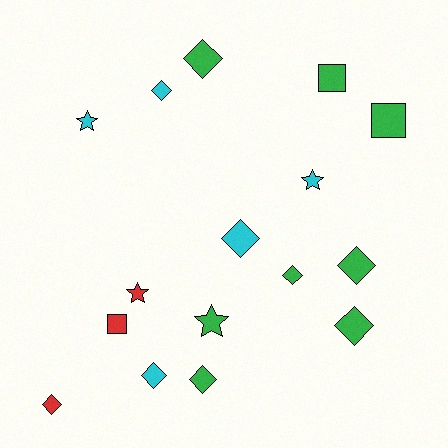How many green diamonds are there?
There are 5 green diamonds.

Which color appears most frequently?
Green, with 8 objects.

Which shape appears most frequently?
Diamond, with 9 objects.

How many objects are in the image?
There are 16 objects.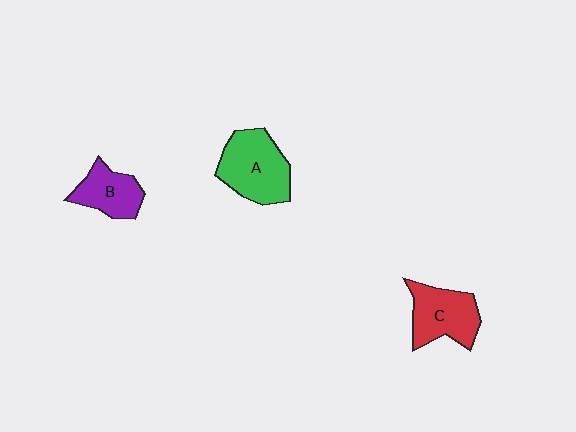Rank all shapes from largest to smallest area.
From largest to smallest: A (green), C (red), B (purple).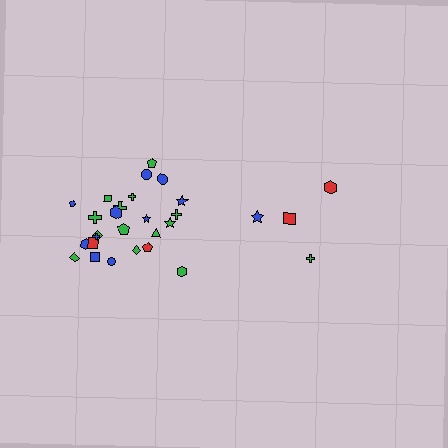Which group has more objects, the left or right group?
The left group.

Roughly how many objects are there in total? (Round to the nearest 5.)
Roughly 30 objects in total.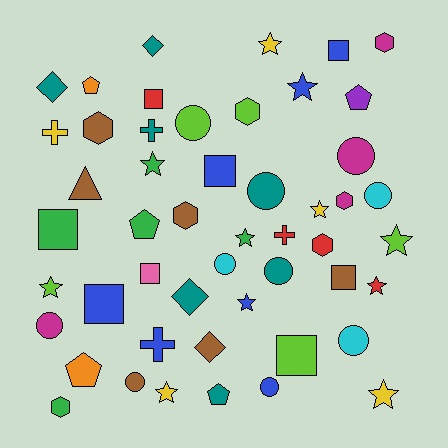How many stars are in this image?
There are 11 stars.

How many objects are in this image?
There are 50 objects.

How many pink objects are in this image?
There is 1 pink object.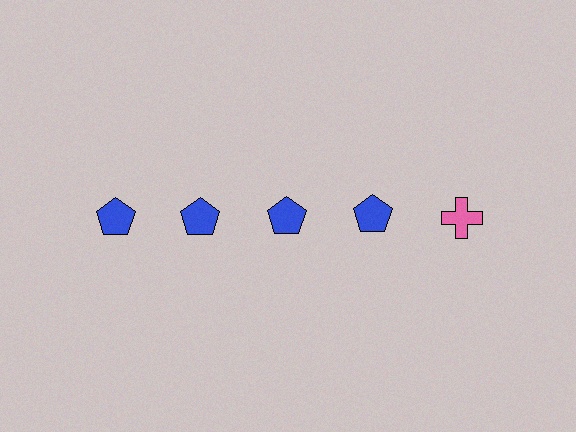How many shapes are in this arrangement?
There are 5 shapes arranged in a grid pattern.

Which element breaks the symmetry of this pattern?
The pink cross in the top row, rightmost column breaks the symmetry. All other shapes are blue pentagons.